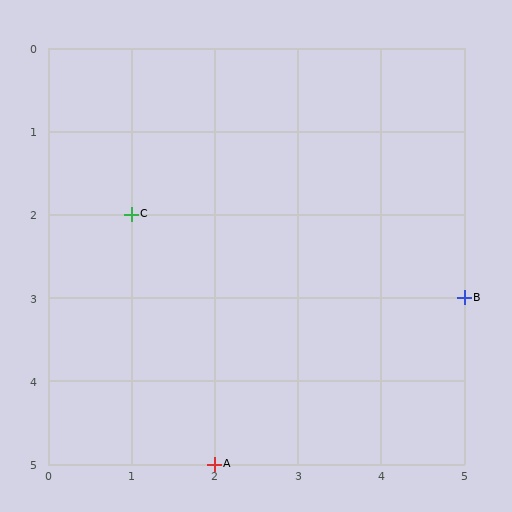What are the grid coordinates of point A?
Point A is at grid coordinates (2, 5).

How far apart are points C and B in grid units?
Points C and B are 4 columns and 1 row apart (about 4.1 grid units diagonally).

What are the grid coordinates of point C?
Point C is at grid coordinates (1, 2).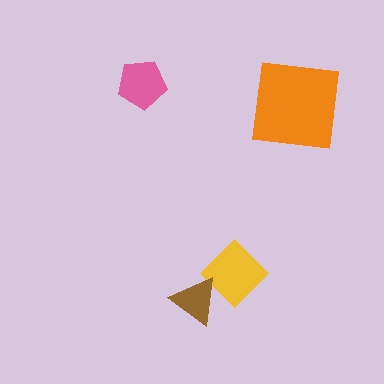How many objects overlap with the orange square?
0 objects overlap with the orange square.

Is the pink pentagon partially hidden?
No, no other shape covers it.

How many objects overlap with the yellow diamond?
1 object overlaps with the yellow diamond.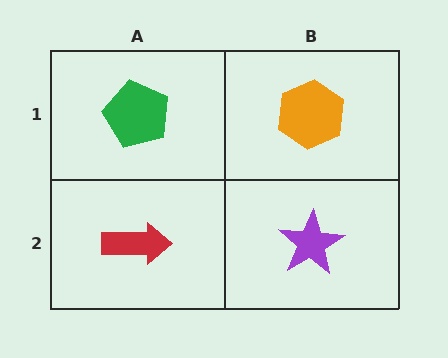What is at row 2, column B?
A purple star.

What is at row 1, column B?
An orange hexagon.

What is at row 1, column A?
A green pentagon.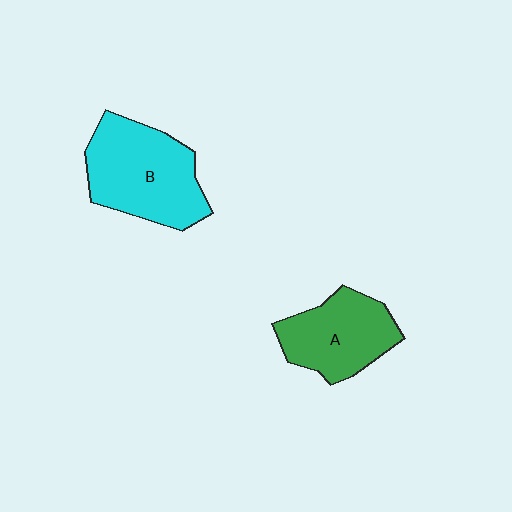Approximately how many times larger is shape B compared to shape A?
Approximately 1.3 times.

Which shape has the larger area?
Shape B (cyan).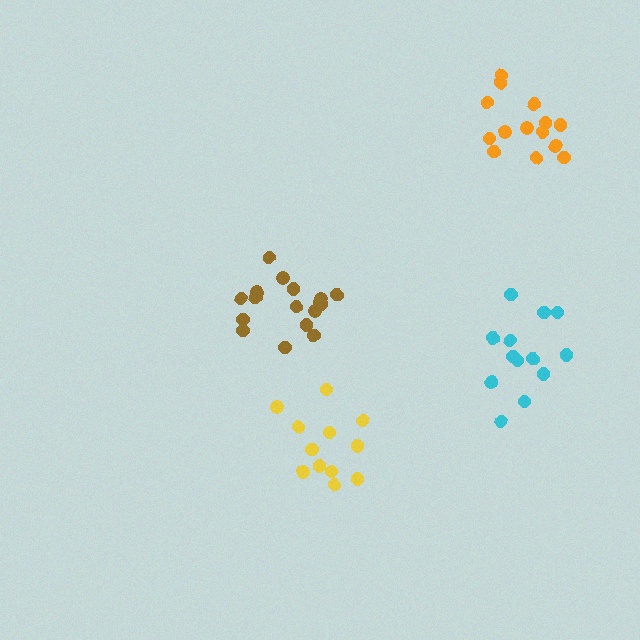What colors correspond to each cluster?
The clusters are colored: cyan, orange, brown, yellow.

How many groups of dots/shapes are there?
There are 4 groups.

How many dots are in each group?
Group 1: 14 dots, Group 2: 14 dots, Group 3: 17 dots, Group 4: 12 dots (57 total).